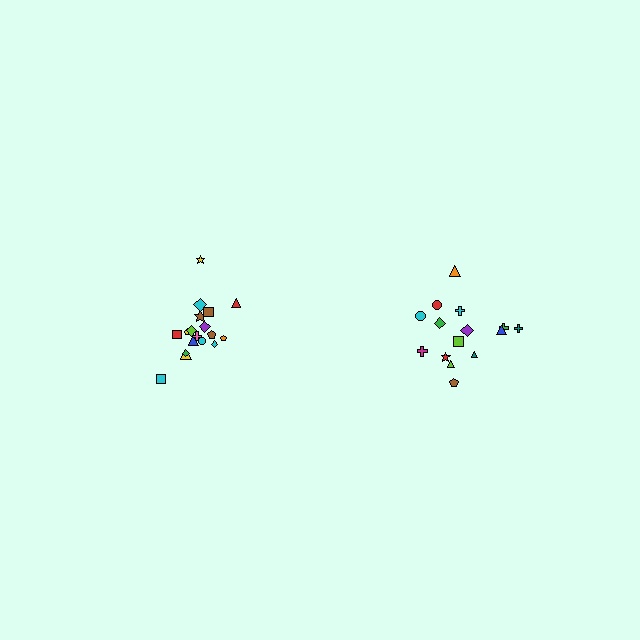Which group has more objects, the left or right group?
The left group.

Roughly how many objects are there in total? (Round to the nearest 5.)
Roughly 35 objects in total.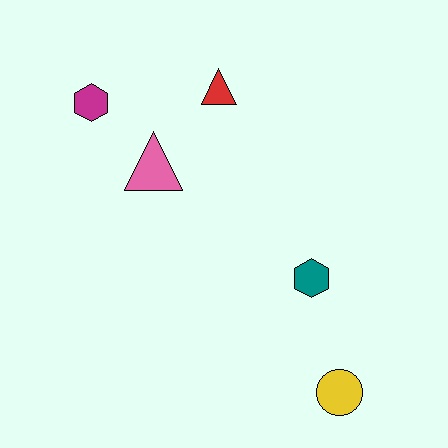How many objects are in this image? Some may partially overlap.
There are 5 objects.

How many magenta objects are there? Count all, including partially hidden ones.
There is 1 magenta object.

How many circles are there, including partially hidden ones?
There is 1 circle.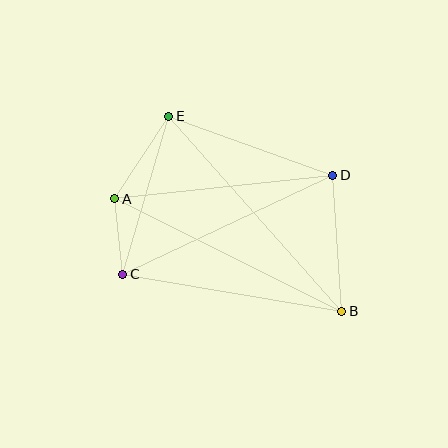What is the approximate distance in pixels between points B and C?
The distance between B and C is approximately 222 pixels.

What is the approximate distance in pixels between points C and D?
The distance between C and D is approximately 232 pixels.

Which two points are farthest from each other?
Points B and E are farthest from each other.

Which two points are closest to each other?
Points A and C are closest to each other.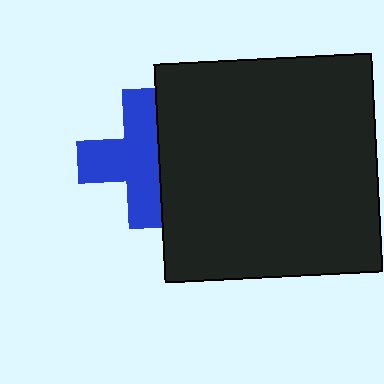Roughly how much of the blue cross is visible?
About half of it is visible (roughly 65%).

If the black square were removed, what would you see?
You would see the complete blue cross.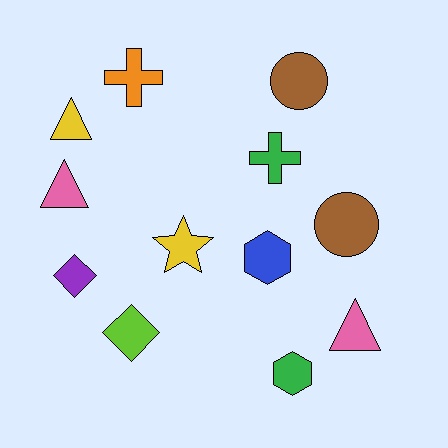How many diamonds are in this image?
There are 2 diamonds.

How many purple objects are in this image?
There is 1 purple object.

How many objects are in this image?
There are 12 objects.